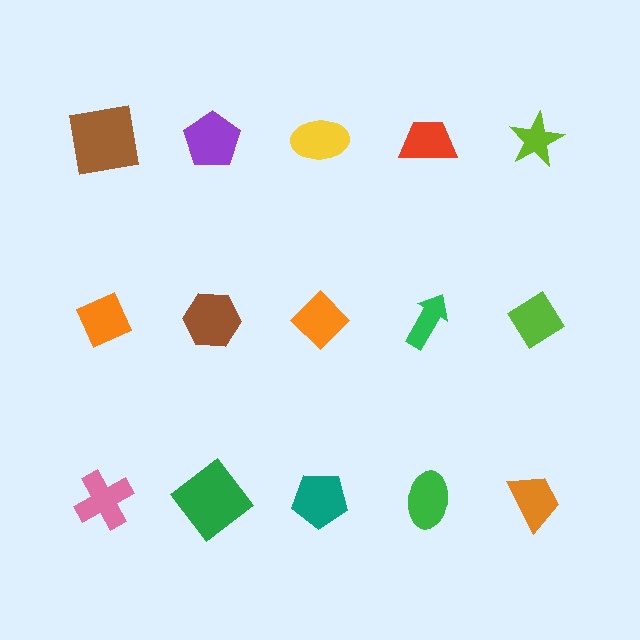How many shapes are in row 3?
5 shapes.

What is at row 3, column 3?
A teal pentagon.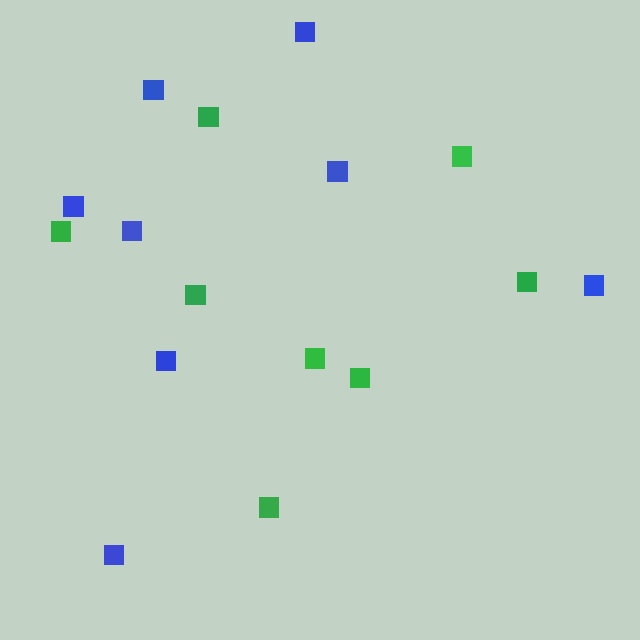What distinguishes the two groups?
There are 2 groups: one group of green squares (8) and one group of blue squares (8).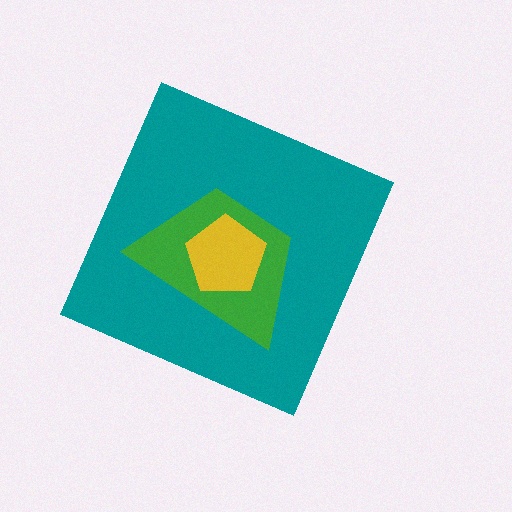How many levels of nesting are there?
3.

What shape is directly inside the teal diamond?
The green trapezoid.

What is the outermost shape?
The teal diamond.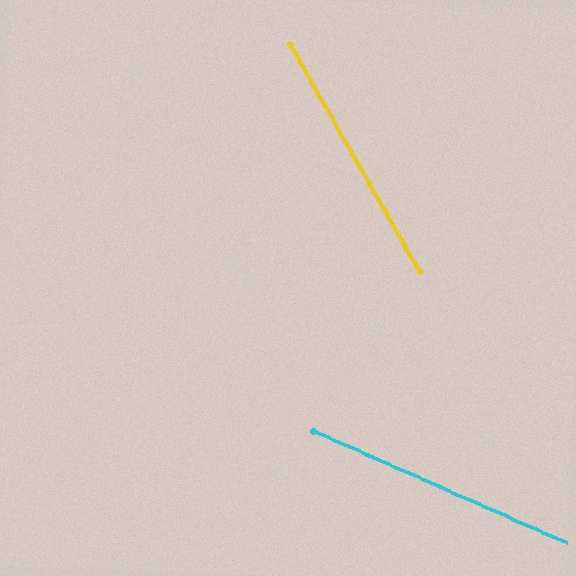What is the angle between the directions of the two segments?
Approximately 36 degrees.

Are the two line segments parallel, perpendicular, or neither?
Neither parallel nor perpendicular — they differ by about 36°.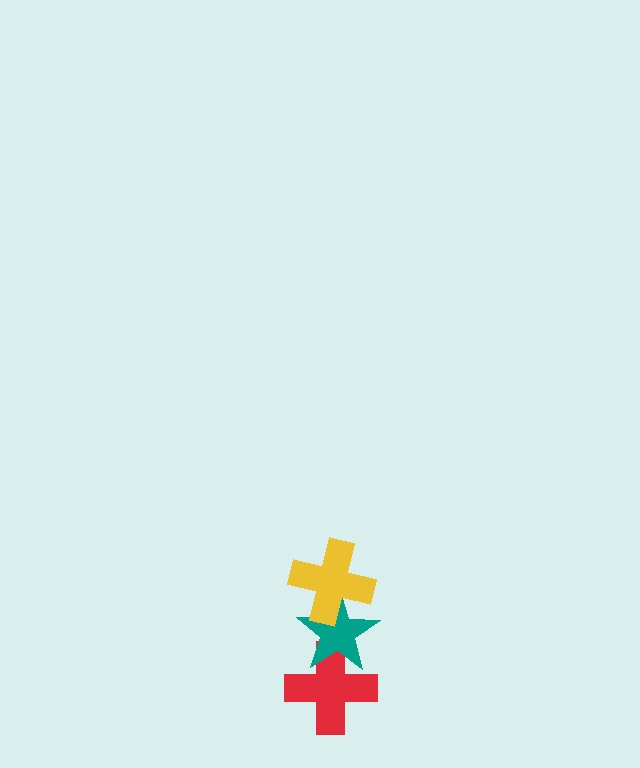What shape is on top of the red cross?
The teal star is on top of the red cross.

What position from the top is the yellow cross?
The yellow cross is 1st from the top.